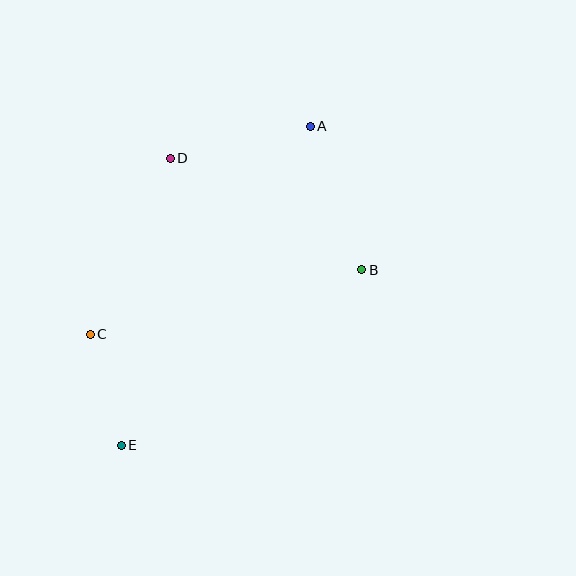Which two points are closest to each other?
Points C and E are closest to each other.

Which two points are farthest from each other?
Points A and E are farthest from each other.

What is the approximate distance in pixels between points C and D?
The distance between C and D is approximately 193 pixels.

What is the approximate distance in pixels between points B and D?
The distance between B and D is approximately 222 pixels.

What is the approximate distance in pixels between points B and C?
The distance between B and C is approximately 279 pixels.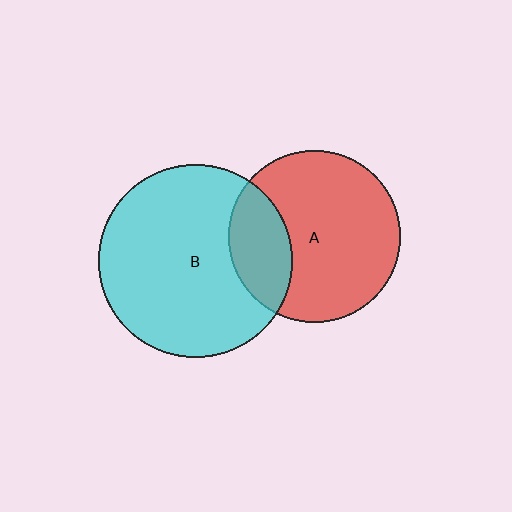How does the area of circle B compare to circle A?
Approximately 1.3 times.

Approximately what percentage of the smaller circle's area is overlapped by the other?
Approximately 25%.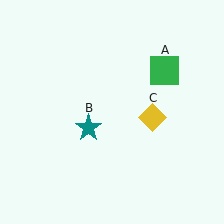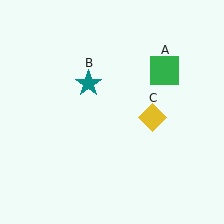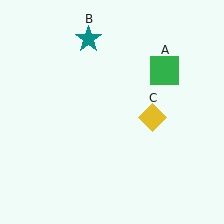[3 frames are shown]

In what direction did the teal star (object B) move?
The teal star (object B) moved up.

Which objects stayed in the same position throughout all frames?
Green square (object A) and yellow diamond (object C) remained stationary.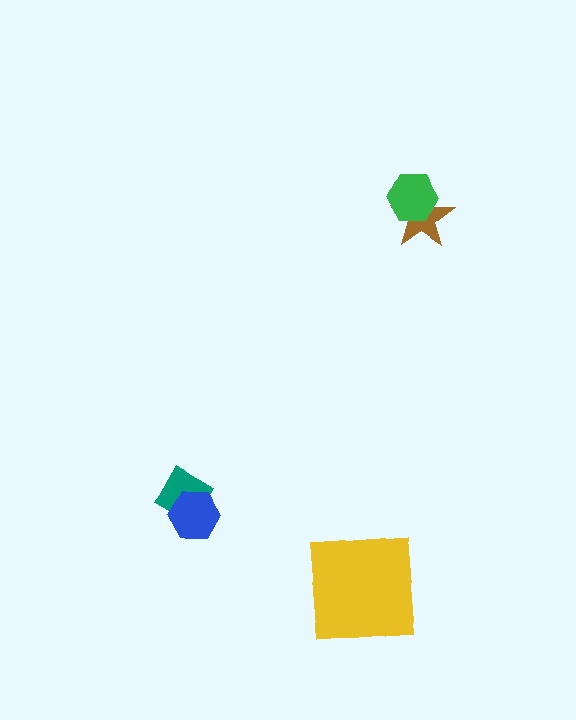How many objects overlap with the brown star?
1 object overlaps with the brown star.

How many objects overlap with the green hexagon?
1 object overlaps with the green hexagon.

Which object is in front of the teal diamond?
The blue hexagon is in front of the teal diamond.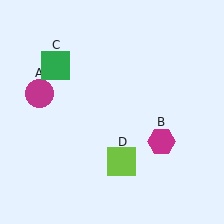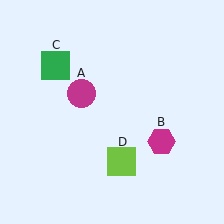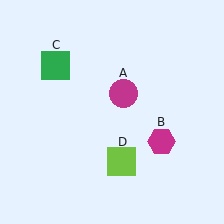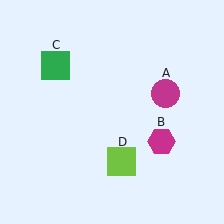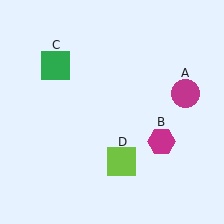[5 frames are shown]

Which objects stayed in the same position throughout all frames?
Magenta hexagon (object B) and green square (object C) and lime square (object D) remained stationary.